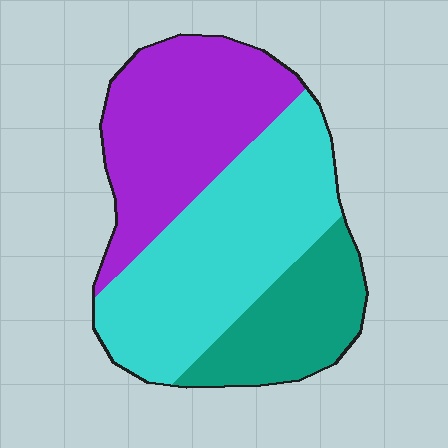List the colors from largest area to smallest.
From largest to smallest: cyan, purple, teal.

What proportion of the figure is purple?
Purple covers about 35% of the figure.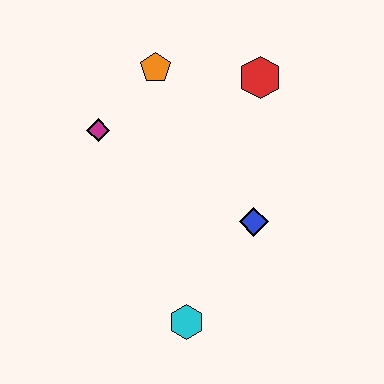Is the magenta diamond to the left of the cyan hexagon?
Yes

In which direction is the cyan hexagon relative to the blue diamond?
The cyan hexagon is below the blue diamond.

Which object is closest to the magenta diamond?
The orange pentagon is closest to the magenta diamond.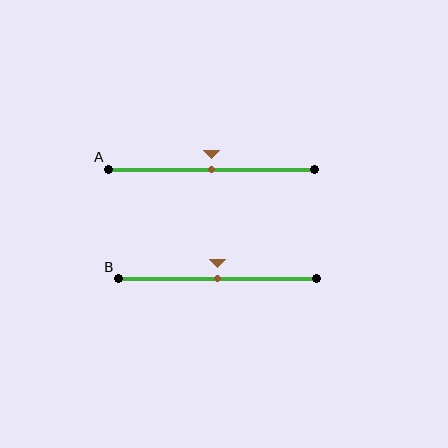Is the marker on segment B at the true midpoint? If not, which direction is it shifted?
Yes, the marker on segment B is at the true midpoint.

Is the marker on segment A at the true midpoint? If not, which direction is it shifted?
Yes, the marker on segment A is at the true midpoint.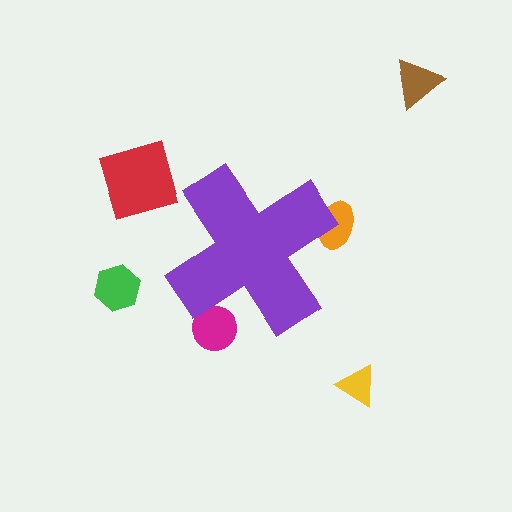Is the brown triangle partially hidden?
No, the brown triangle is fully visible.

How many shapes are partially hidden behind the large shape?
2 shapes are partially hidden.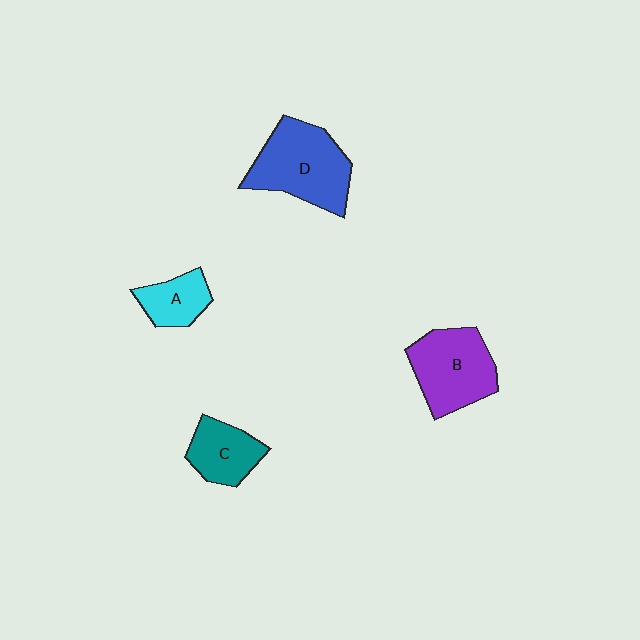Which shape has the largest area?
Shape D (blue).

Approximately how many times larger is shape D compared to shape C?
Approximately 1.8 times.